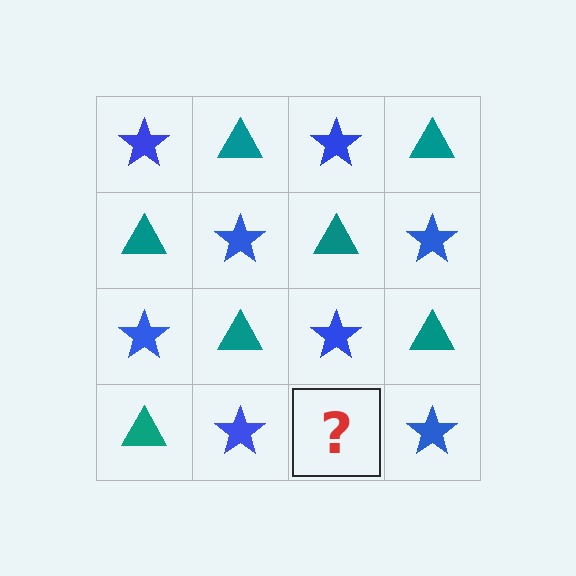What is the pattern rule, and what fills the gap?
The rule is that it alternates blue star and teal triangle in a checkerboard pattern. The gap should be filled with a teal triangle.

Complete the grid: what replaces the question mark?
The question mark should be replaced with a teal triangle.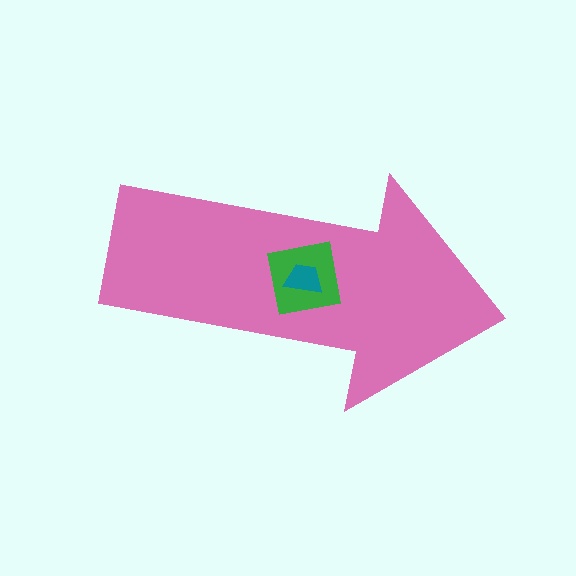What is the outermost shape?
The pink arrow.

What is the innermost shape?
The teal trapezoid.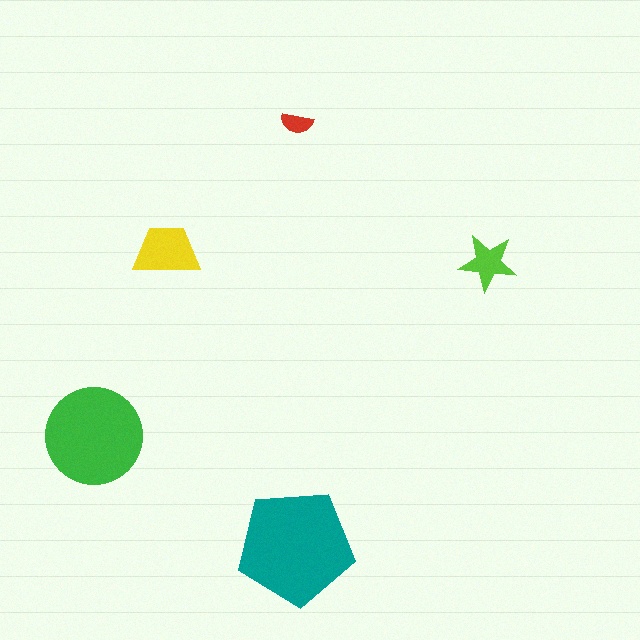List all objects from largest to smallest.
The teal pentagon, the green circle, the yellow trapezoid, the lime star, the red semicircle.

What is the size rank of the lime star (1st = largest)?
4th.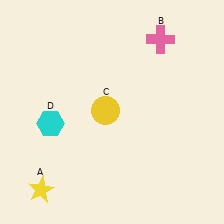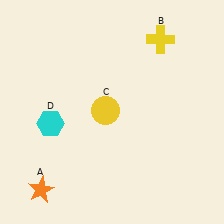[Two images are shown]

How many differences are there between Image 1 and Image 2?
There are 2 differences between the two images.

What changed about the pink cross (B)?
In Image 1, B is pink. In Image 2, it changed to yellow.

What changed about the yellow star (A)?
In Image 1, A is yellow. In Image 2, it changed to orange.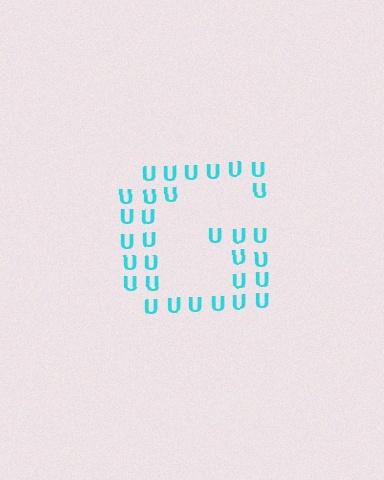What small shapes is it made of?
It is made of small letter U's.